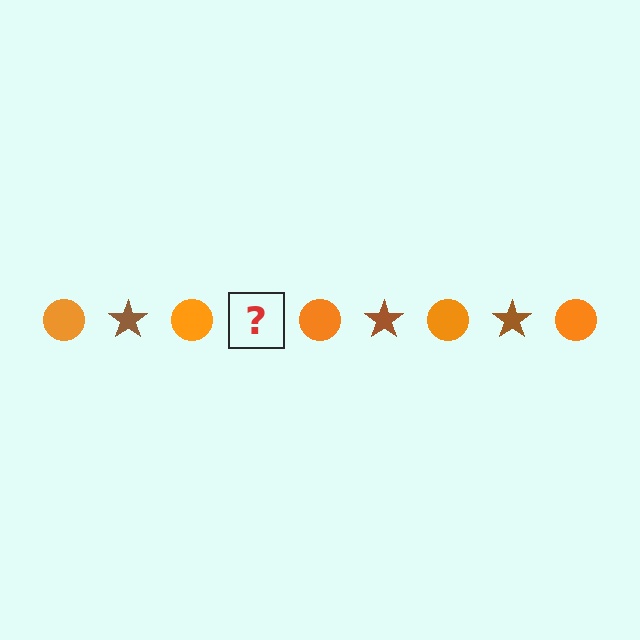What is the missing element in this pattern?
The missing element is a brown star.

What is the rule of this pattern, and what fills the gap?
The rule is that the pattern alternates between orange circle and brown star. The gap should be filled with a brown star.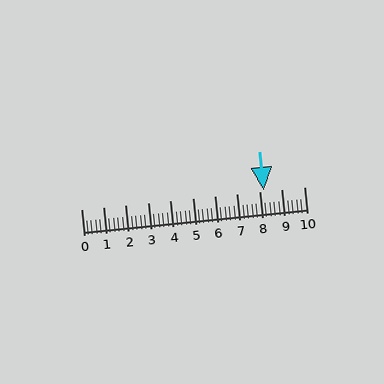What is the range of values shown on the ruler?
The ruler shows values from 0 to 10.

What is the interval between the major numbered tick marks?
The major tick marks are spaced 1 units apart.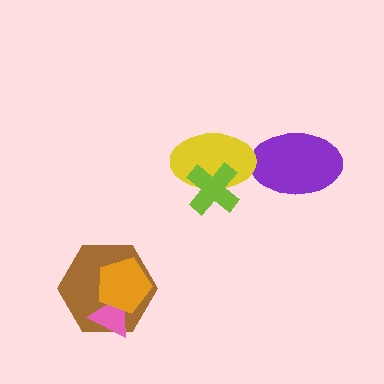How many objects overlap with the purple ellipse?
0 objects overlap with the purple ellipse.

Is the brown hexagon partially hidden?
Yes, it is partially covered by another shape.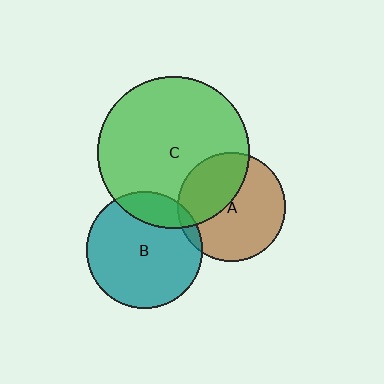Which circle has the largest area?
Circle C (green).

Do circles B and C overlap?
Yes.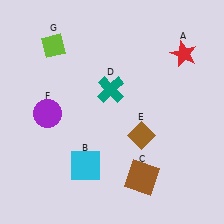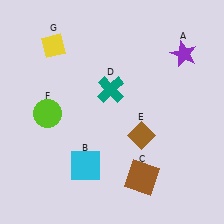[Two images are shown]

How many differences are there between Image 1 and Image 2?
There are 3 differences between the two images.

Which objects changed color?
A changed from red to purple. F changed from purple to lime. G changed from lime to yellow.